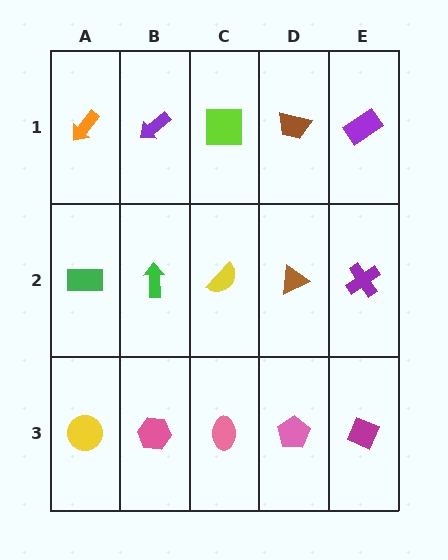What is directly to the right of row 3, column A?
A pink hexagon.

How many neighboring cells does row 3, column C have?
3.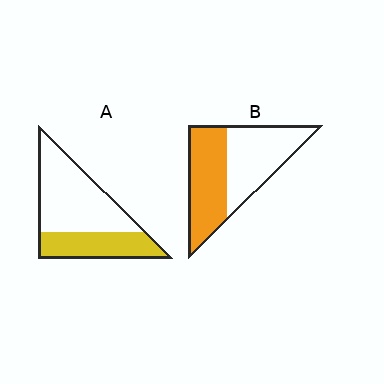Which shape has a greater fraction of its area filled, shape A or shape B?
Shape B.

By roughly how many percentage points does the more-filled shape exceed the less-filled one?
By roughly 15 percentage points (B over A).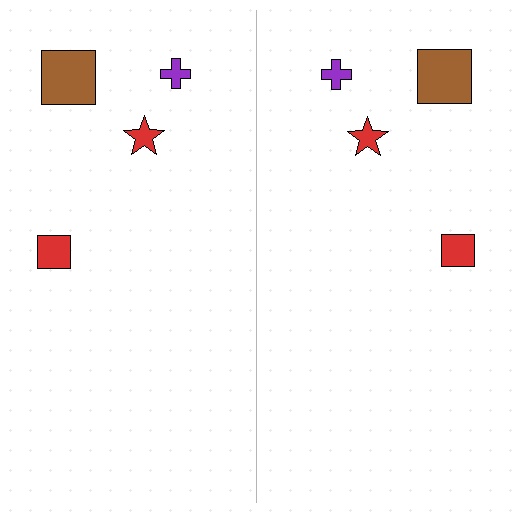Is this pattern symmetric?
Yes, this pattern has bilateral (reflection) symmetry.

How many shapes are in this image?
There are 8 shapes in this image.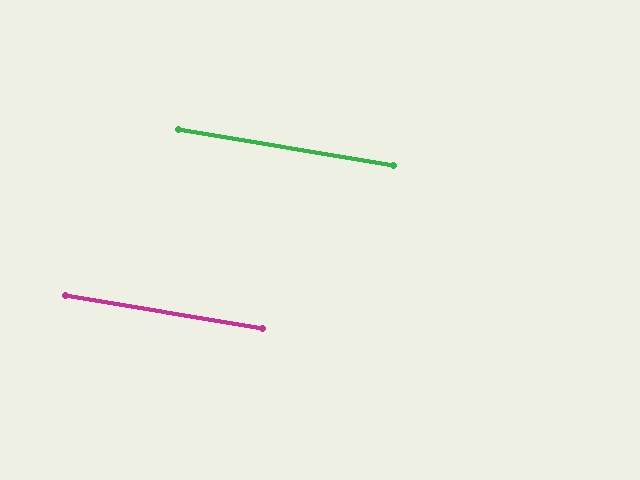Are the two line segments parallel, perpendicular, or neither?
Parallel — their directions differ by only 0.0°.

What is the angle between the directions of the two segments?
Approximately 0 degrees.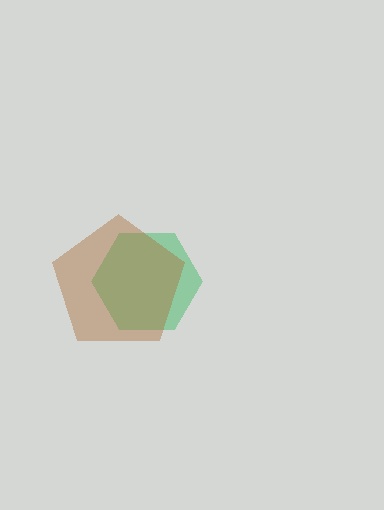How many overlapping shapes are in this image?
There are 2 overlapping shapes in the image.